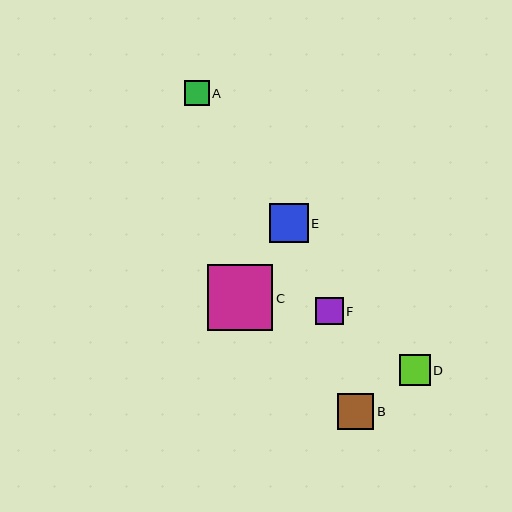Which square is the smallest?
Square A is the smallest with a size of approximately 25 pixels.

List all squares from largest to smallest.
From largest to smallest: C, E, B, D, F, A.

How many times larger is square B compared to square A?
Square B is approximately 1.5 times the size of square A.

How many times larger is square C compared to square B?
Square C is approximately 1.8 times the size of square B.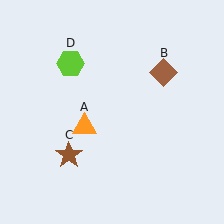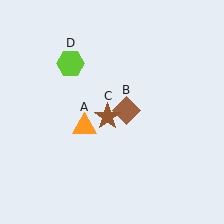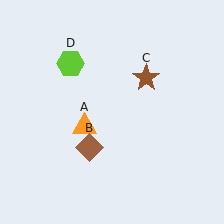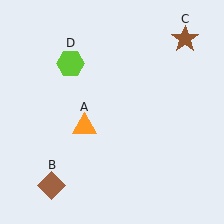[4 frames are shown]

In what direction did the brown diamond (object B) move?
The brown diamond (object B) moved down and to the left.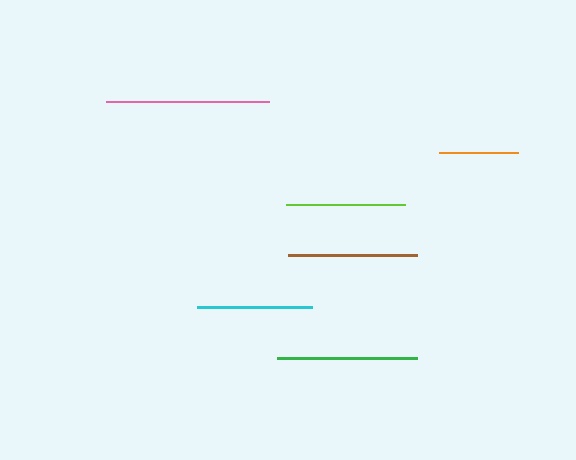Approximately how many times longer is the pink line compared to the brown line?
The pink line is approximately 1.3 times the length of the brown line.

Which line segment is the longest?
The pink line is the longest at approximately 163 pixels.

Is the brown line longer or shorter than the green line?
The green line is longer than the brown line.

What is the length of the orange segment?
The orange segment is approximately 79 pixels long.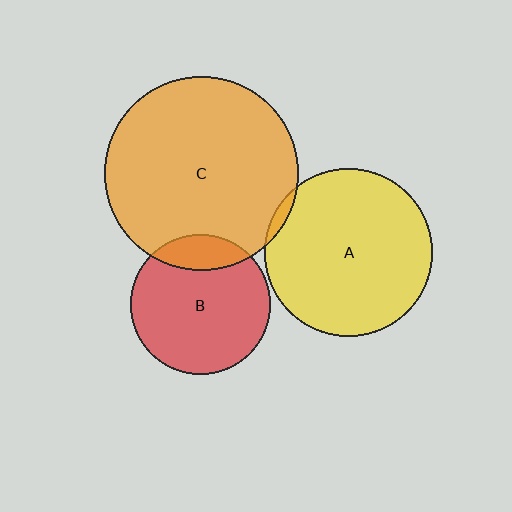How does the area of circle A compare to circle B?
Approximately 1.4 times.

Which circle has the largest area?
Circle C (orange).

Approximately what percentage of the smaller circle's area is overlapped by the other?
Approximately 15%.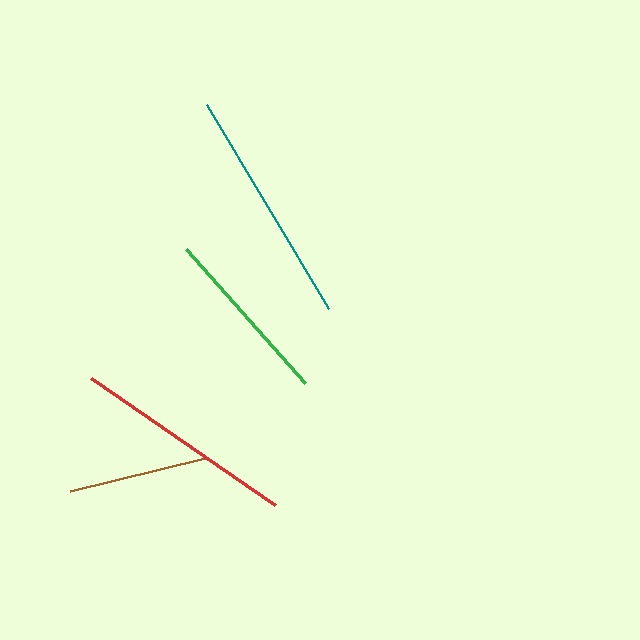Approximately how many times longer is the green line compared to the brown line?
The green line is approximately 1.3 times the length of the brown line.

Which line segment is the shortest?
The brown line is the shortest at approximately 139 pixels.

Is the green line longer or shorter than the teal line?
The teal line is longer than the green line.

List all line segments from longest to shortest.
From longest to shortest: teal, red, green, brown.